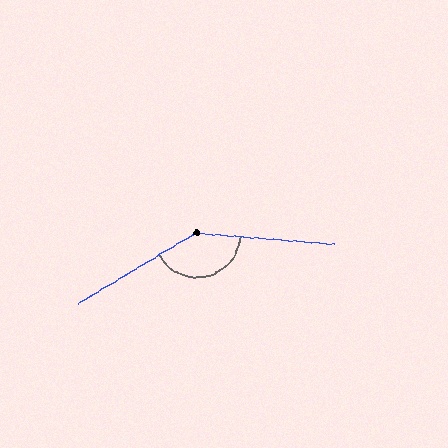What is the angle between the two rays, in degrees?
Approximately 145 degrees.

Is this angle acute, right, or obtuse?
It is obtuse.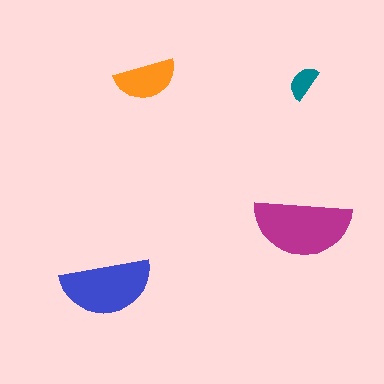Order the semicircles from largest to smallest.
the magenta one, the blue one, the orange one, the teal one.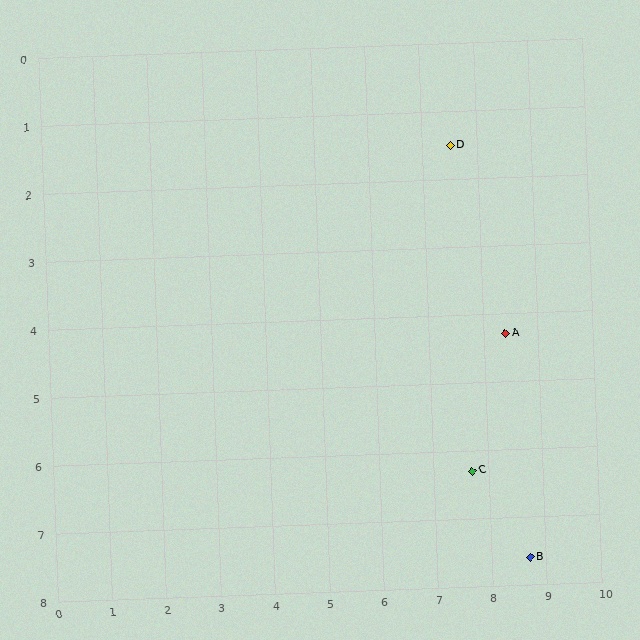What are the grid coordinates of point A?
Point A is at approximately (8.4, 4.3).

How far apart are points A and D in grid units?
Points A and D are about 2.9 grid units apart.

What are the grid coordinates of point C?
Point C is at approximately (7.7, 6.3).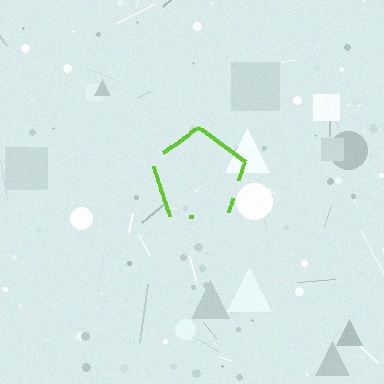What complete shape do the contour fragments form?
The contour fragments form a pentagon.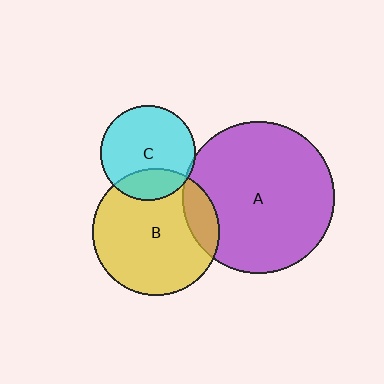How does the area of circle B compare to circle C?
Approximately 1.8 times.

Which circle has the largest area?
Circle A (purple).